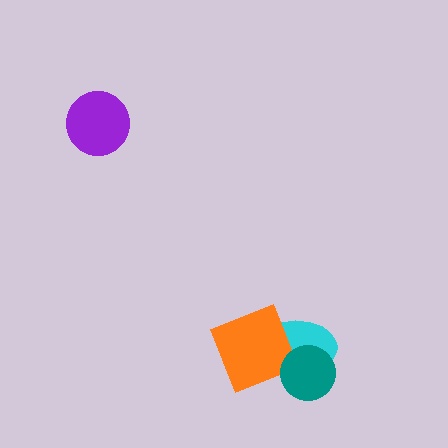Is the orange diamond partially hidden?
Yes, it is partially covered by another shape.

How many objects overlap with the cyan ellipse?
2 objects overlap with the cyan ellipse.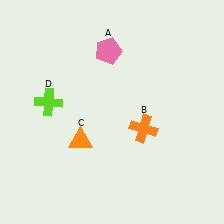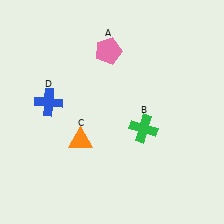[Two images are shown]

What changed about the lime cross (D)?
In Image 1, D is lime. In Image 2, it changed to blue.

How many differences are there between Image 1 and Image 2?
There are 2 differences between the two images.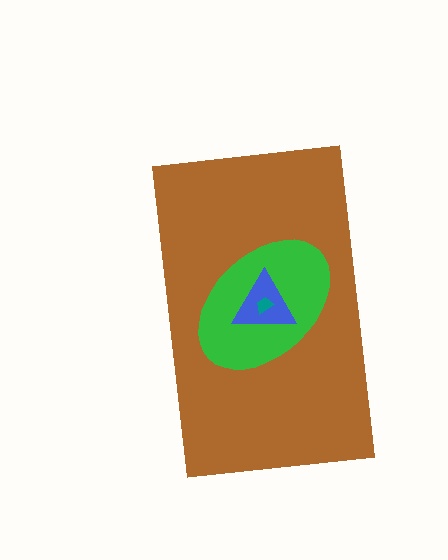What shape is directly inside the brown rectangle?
The green ellipse.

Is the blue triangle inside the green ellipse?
Yes.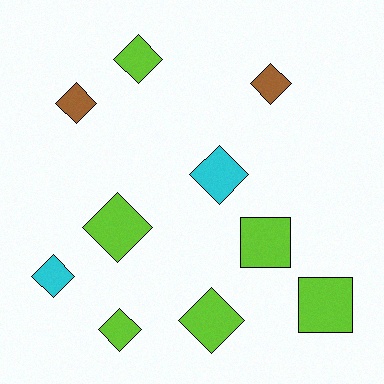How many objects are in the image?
There are 10 objects.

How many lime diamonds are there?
There are 4 lime diamonds.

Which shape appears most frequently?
Diamond, with 8 objects.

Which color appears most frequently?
Lime, with 6 objects.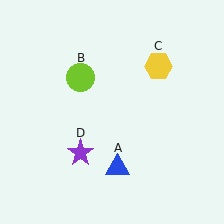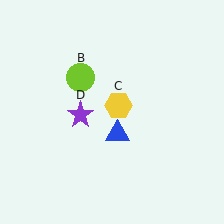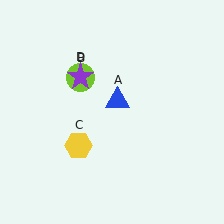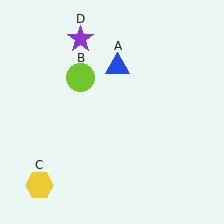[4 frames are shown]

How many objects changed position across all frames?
3 objects changed position: blue triangle (object A), yellow hexagon (object C), purple star (object D).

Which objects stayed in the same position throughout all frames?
Lime circle (object B) remained stationary.